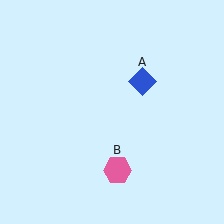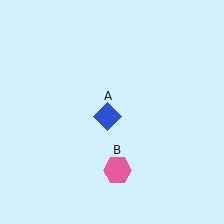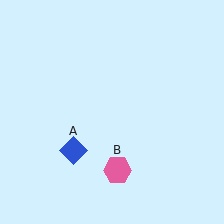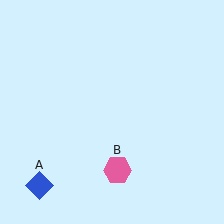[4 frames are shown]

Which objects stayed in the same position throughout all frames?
Pink hexagon (object B) remained stationary.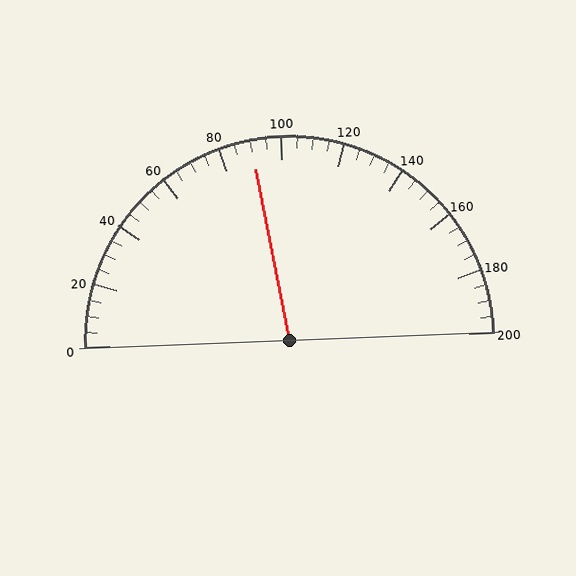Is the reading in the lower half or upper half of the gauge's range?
The reading is in the lower half of the range (0 to 200).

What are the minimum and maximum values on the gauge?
The gauge ranges from 0 to 200.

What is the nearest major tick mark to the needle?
The nearest major tick mark is 80.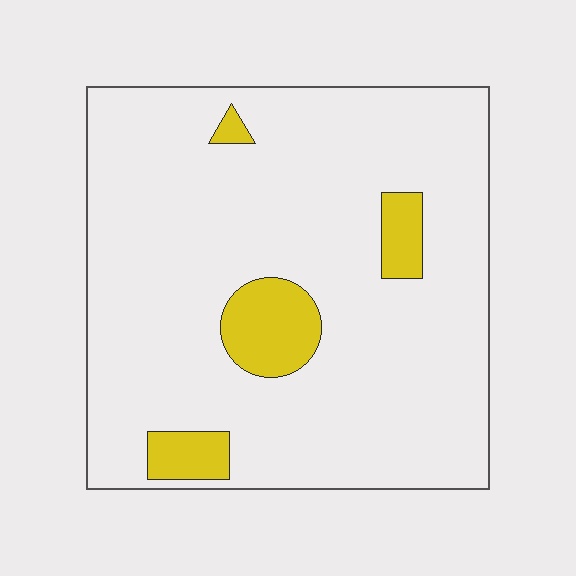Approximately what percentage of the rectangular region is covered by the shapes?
Approximately 10%.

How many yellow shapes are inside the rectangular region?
4.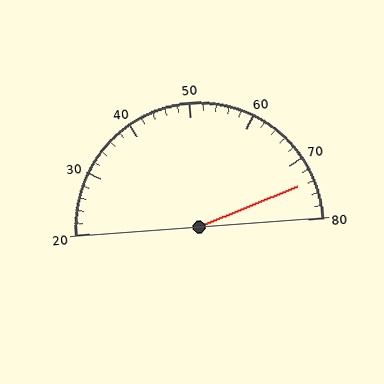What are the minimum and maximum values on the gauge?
The gauge ranges from 20 to 80.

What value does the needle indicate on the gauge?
The needle indicates approximately 74.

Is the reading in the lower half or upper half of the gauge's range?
The reading is in the upper half of the range (20 to 80).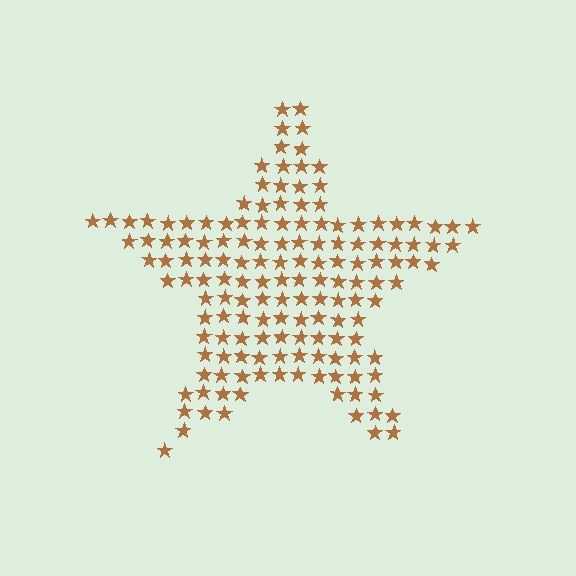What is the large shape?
The large shape is a star.